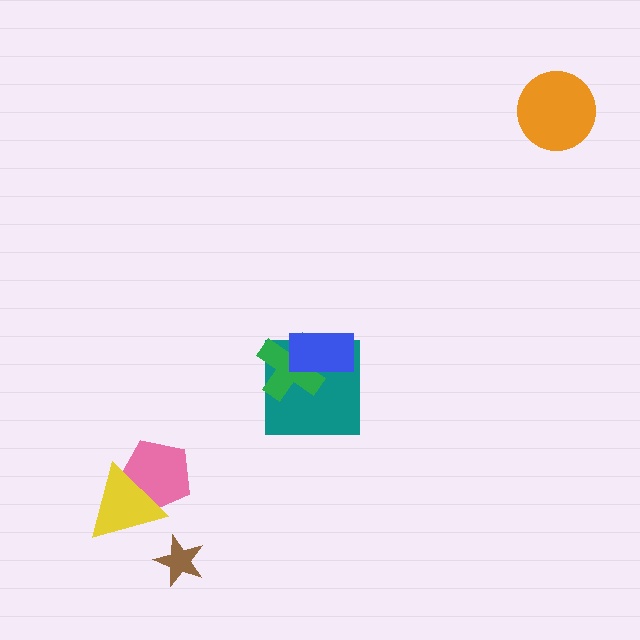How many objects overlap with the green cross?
2 objects overlap with the green cross.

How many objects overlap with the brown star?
0 objects overlap with the brown star.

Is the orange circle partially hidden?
No, no other shape covers it.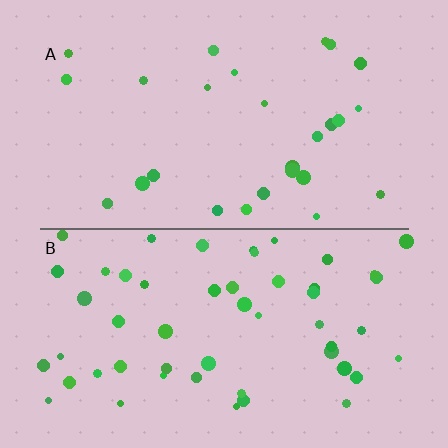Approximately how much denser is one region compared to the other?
Approximately 1.9× — region B over region A.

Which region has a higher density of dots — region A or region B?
B (the bottom).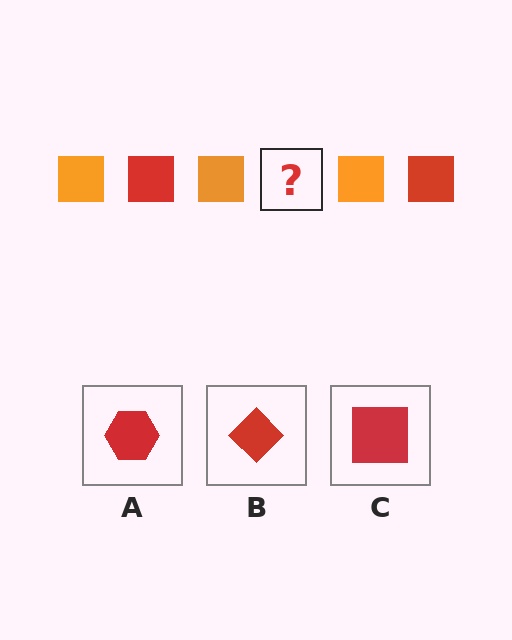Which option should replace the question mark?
Option C.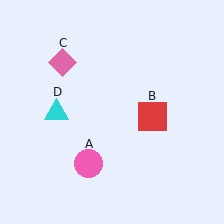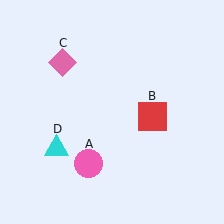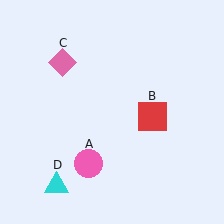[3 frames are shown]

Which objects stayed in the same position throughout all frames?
Pink circle (object A) and red square (object B) and pink diamond (object C) remained stationary.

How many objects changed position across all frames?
1 object changed position: cyan triangle (object D).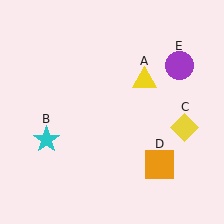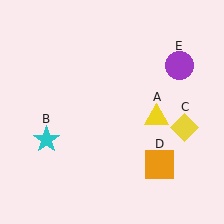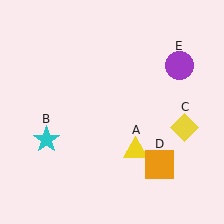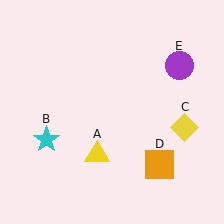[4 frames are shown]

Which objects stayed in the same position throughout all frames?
Cyan star (object B) and yellow diamond (object C) and orange square (object D) and purple circle (object E) remained stationary.